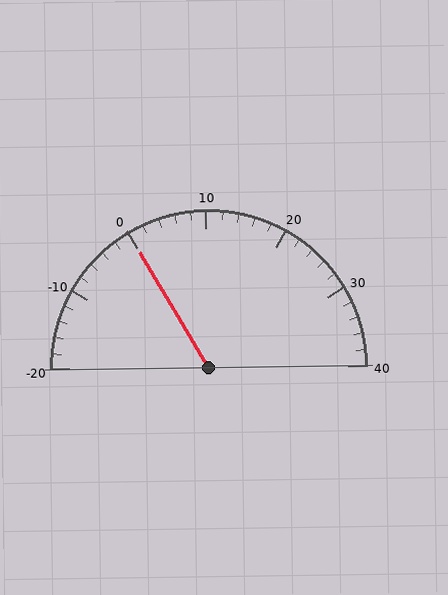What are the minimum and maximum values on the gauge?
The gauge ranges from -20 to 40.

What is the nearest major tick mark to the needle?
The nearest major tick mark is 0.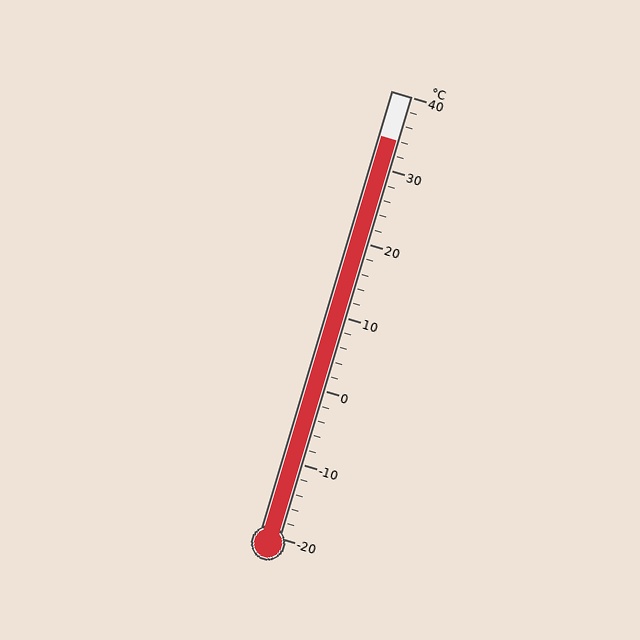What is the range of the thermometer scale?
The thermometer scale ranges from -20°C to 40°C.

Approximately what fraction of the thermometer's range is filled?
The thermometer is filled to approximately 90% of its range.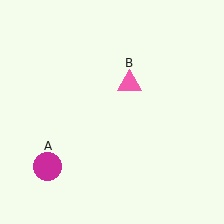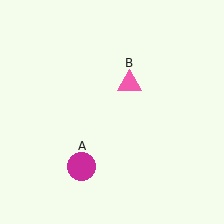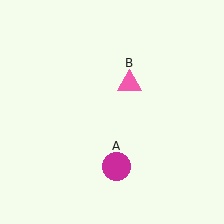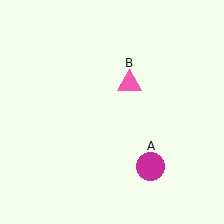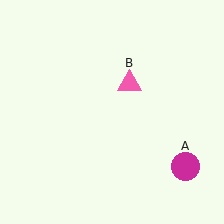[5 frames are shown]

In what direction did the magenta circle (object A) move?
The magenta circle (object A) moved right.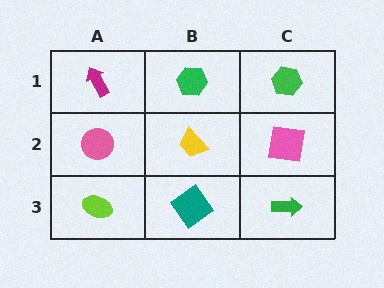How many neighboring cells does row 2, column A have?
3.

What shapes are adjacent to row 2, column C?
A green hexagon (row 1, column C), a green arrow (row 3, column C), a yellow trapezoid (row 2, column B).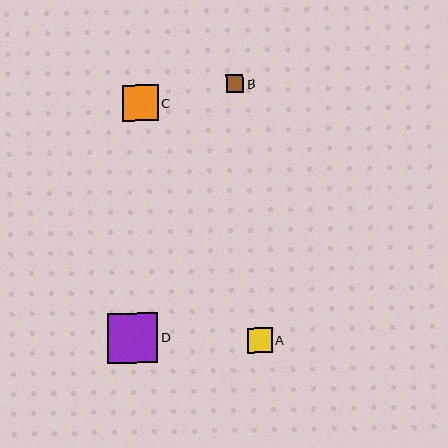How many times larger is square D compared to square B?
Square D is approximately 2.8 times the size of square B.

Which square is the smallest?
Square B is the smallest with a size of approximately 18 pixels.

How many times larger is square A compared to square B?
Square A is approximately 1.4 times the size of square B.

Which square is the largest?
Square D is the largest with a size of approximately 50 pixels.